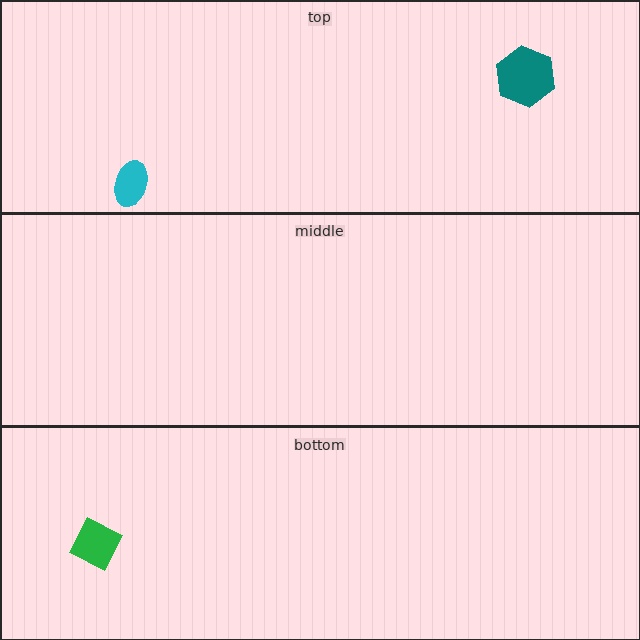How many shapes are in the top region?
2.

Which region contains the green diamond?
The bottom region.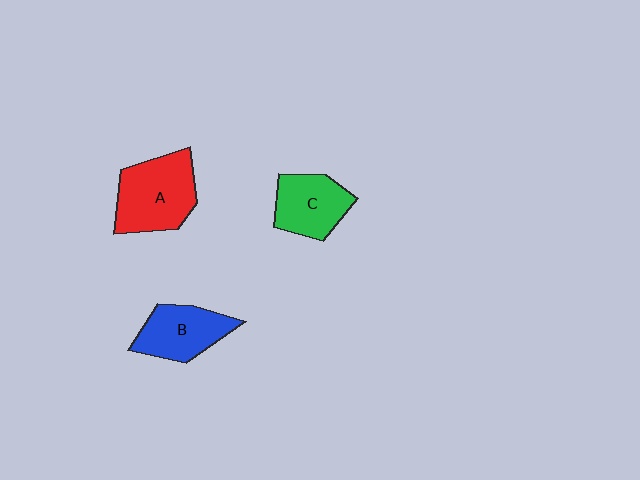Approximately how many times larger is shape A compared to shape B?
Approximately 1.3 times.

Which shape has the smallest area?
Shape C (green).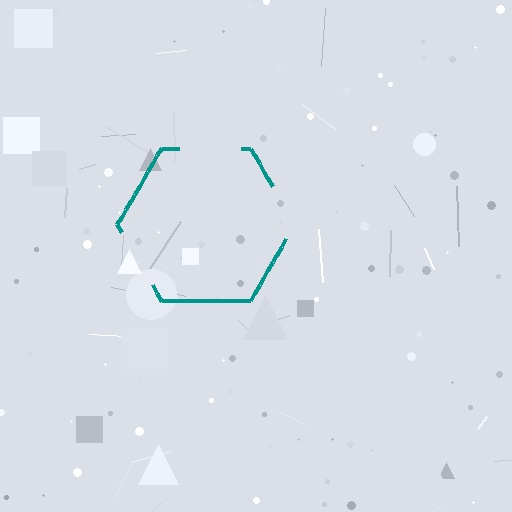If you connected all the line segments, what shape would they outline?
They would outline a hexagon.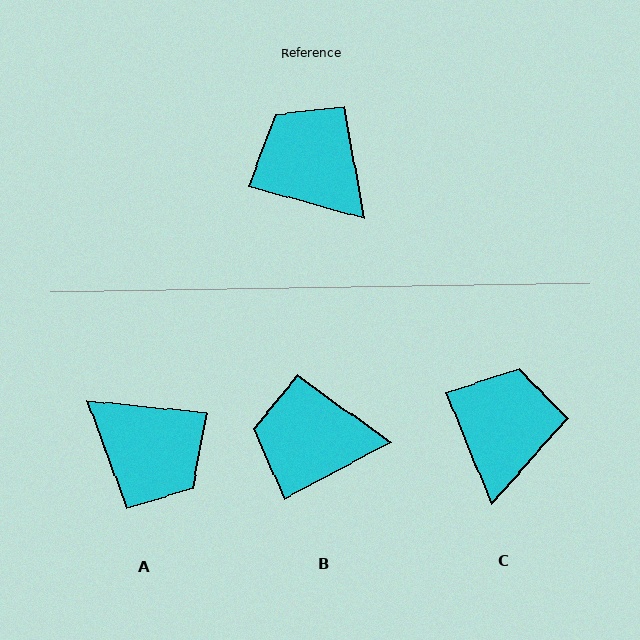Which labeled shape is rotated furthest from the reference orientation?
A, about 170 degrees away.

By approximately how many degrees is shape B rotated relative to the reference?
Approximately 43 degrees counter-clockwise.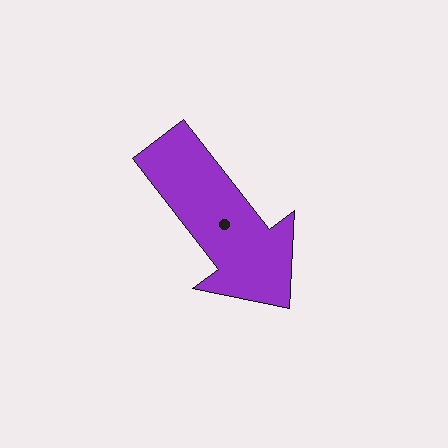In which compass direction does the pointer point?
Southeast.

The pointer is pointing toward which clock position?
Roughly 5 o'clock.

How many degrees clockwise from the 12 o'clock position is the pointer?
Approximately 142 degrees.